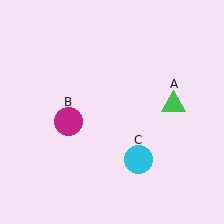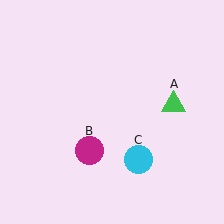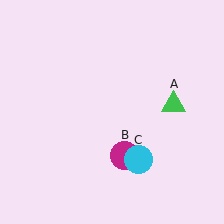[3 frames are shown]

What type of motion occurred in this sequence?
The magenta circle (object B) rotated counterclockwise around the center of the scene.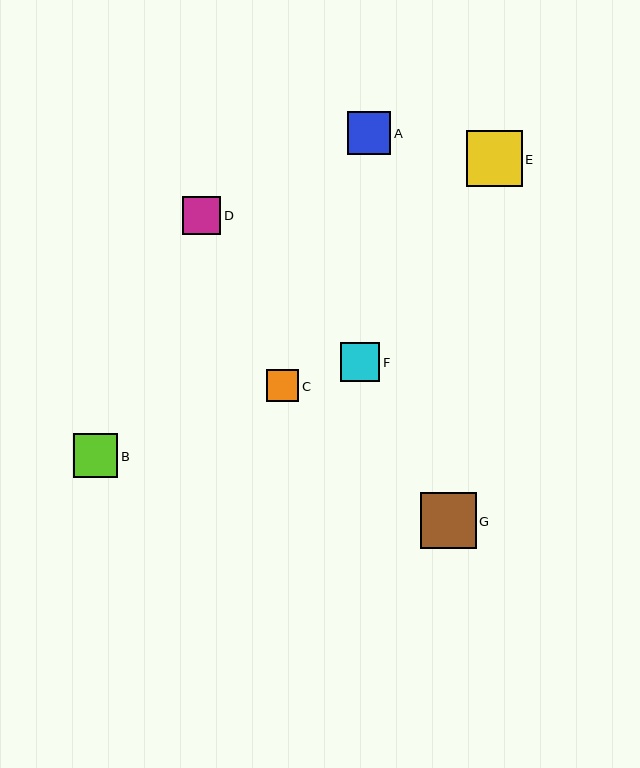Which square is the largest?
Square G is the largest with a size of approximately 56 pixels.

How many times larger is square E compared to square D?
Square E is approximately 1.5 times the size of square D.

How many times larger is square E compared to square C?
Square E is approximately 1.7 times the size of square C.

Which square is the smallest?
Square C is the smallest with a size of approximately 32 pixels.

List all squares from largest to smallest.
From largest to smallest: G, E, B, A, F, D, C.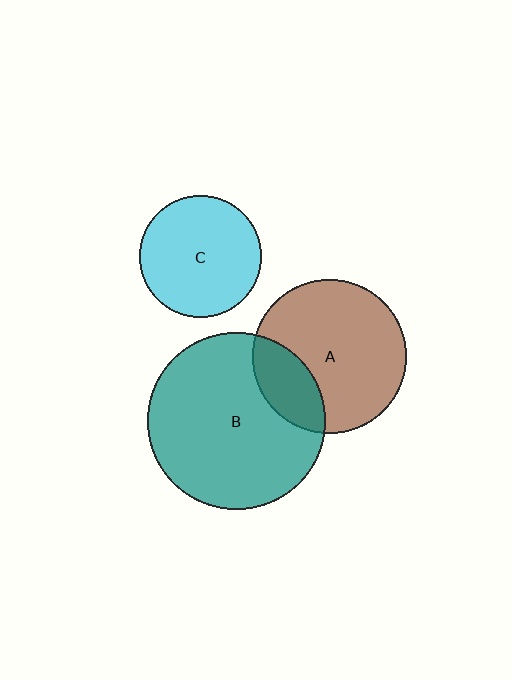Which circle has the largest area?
Circle B (teal).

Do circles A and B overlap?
Yes.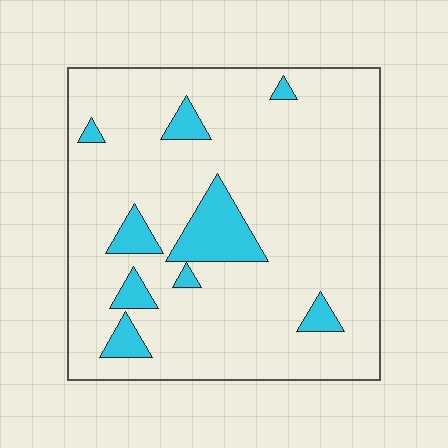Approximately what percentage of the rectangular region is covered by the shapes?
Approximately 10%.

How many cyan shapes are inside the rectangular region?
9.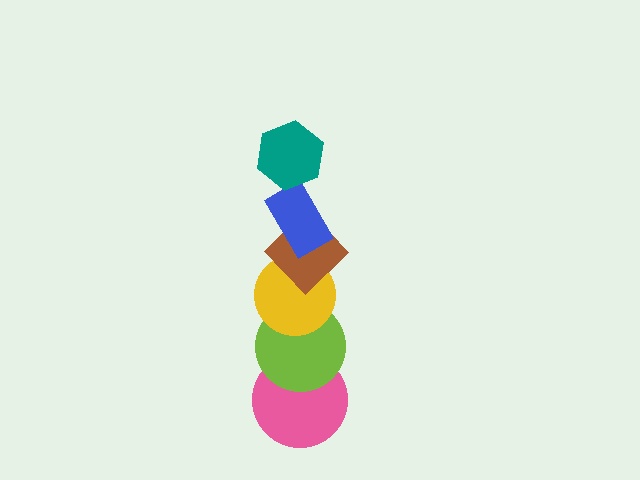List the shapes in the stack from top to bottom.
From top to bottom: the teal hexagon, the blue rectangle, the brown diamond, the yellow circle, the lime circle, the pink circle.